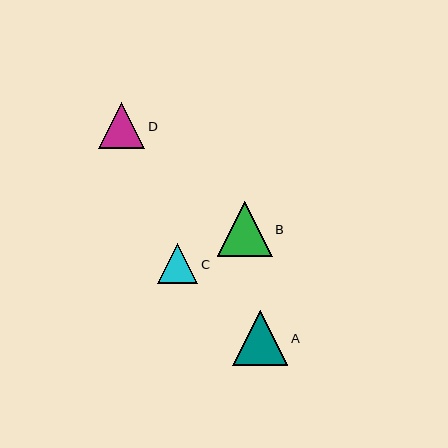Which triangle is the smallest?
Triangle C is the smallest with a size of approximately 40 pixels.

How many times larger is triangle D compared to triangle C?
Triangle D is approximately 1.2 times the size of triangle C.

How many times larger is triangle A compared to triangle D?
Triangle A is approximately 1.2 times the size of triangle D.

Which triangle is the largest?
Triangle A is the largest with a size of approximately 55 pixels.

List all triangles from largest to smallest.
From largest to smallest: A, B, D, C.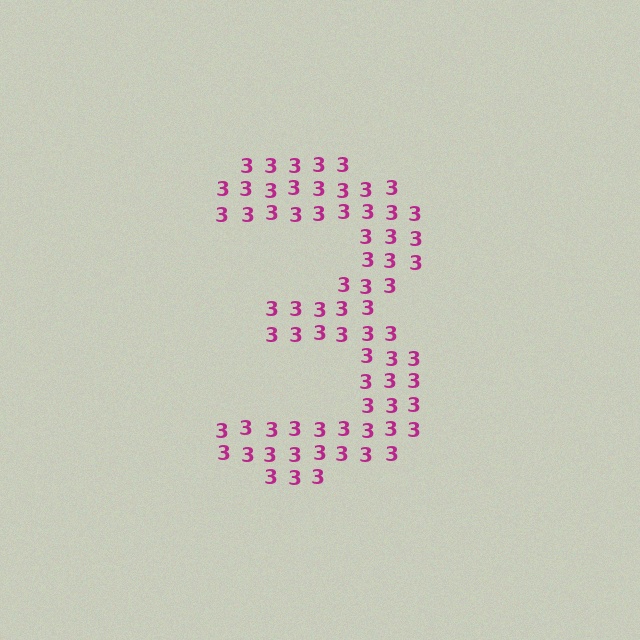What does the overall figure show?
The overall figure shows the digit 3.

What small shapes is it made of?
It is made of small digit 3's.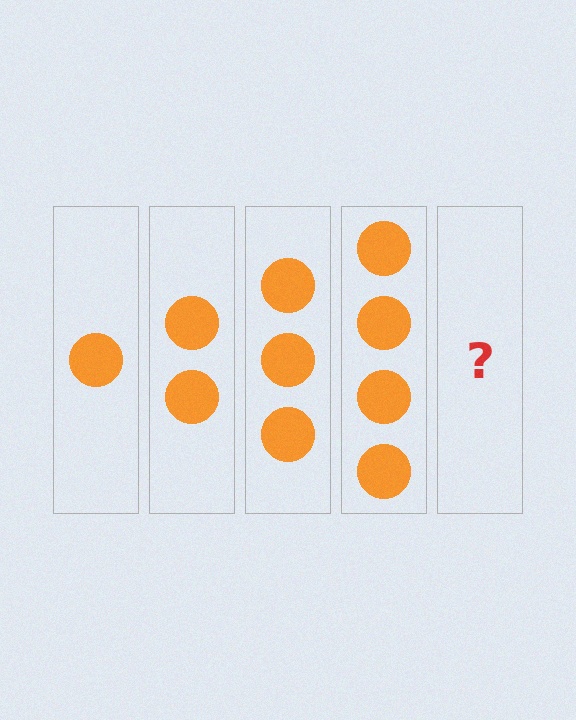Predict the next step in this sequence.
The next step is 5 circles.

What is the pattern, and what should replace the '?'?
The pattern is that each step adds one more circle. The '?' should be 5 circles.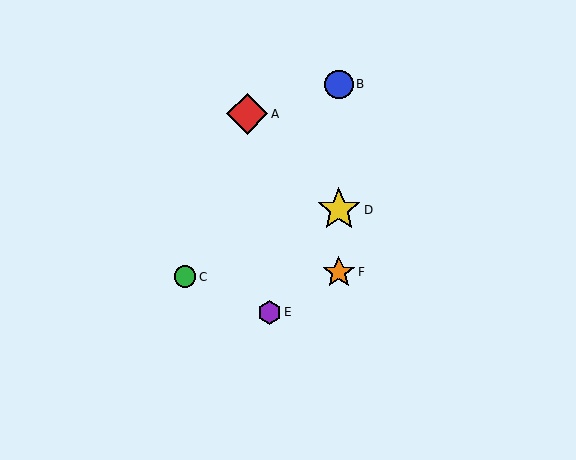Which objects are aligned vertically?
Objects B, D, F are aligned vertically.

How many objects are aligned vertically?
3 objects (B, D, F) are aligned vertically.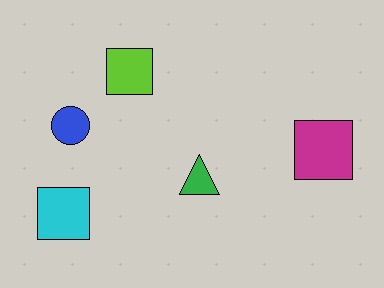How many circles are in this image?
There is 1 circle.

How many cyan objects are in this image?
There is 1 cyan object.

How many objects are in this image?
There are 5 objects.